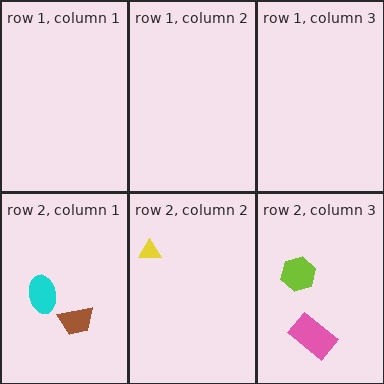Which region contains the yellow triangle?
The row 2, column 2 region.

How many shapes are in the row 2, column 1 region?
2.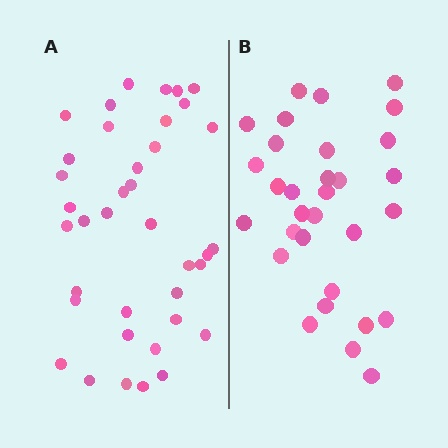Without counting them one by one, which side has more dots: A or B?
Region A (the left region) has more dots.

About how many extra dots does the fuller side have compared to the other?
Region A has roughly 8 or so more dots than region B.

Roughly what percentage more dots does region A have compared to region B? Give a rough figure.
About 25% more.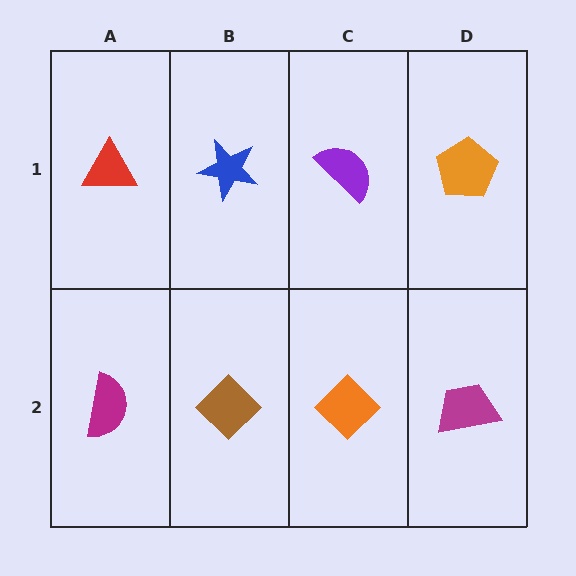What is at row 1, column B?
A blue star.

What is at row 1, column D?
An orange pentagon.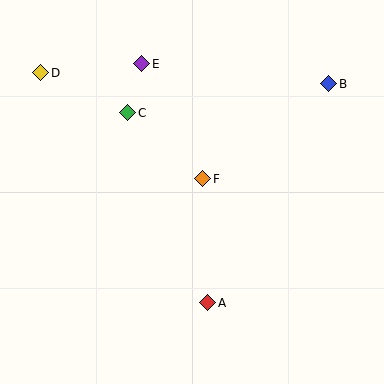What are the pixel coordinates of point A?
Point A is at (208, 303).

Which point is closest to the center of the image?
Point F at (203, 179) is closest to the center.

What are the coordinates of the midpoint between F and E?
The midpoint between F and E is at (172, 121).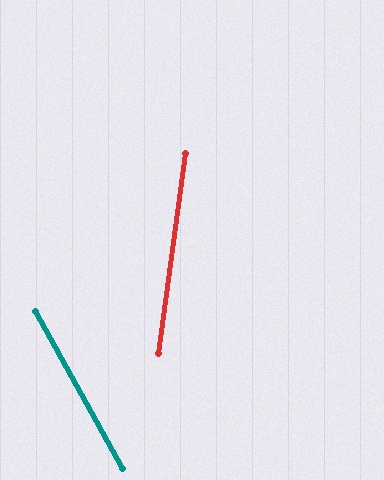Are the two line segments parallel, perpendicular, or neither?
Neither parallel nor perpendicular — they differ by about 37°.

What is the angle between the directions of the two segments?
Approximately 37 degrees.